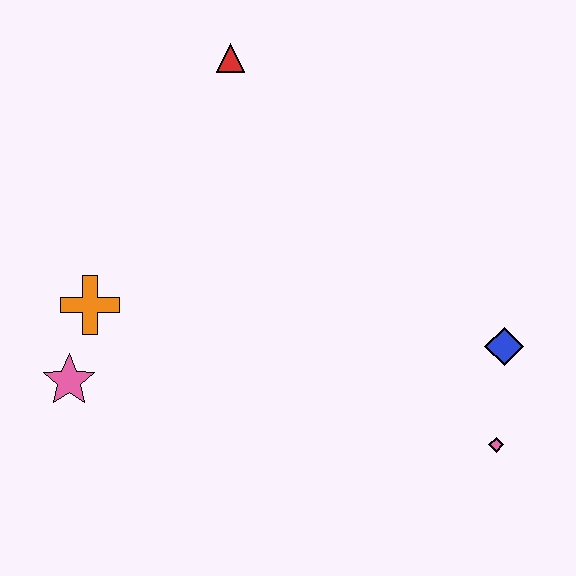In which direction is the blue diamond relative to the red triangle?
The blue diamond is below the red triangle.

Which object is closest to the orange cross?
The pink star is closest to the orange cross.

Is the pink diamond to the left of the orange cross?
No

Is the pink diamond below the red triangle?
Yes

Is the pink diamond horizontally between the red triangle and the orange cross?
No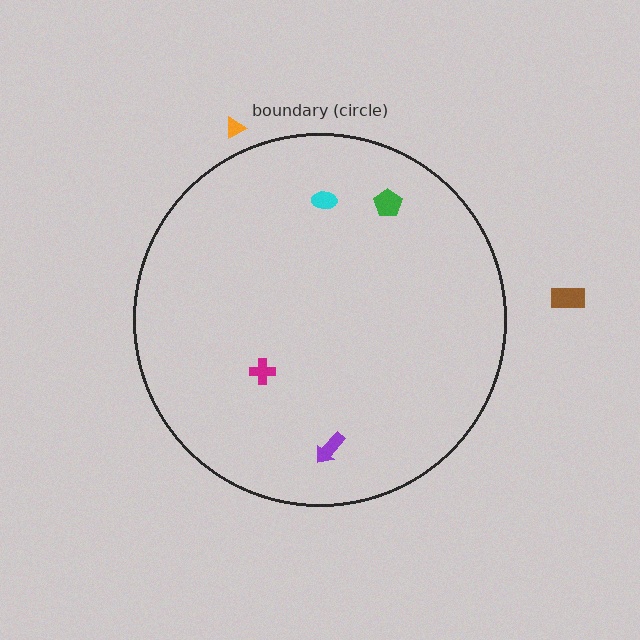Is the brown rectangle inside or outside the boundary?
Outside.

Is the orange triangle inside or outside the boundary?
Outside.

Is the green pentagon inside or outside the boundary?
Inside.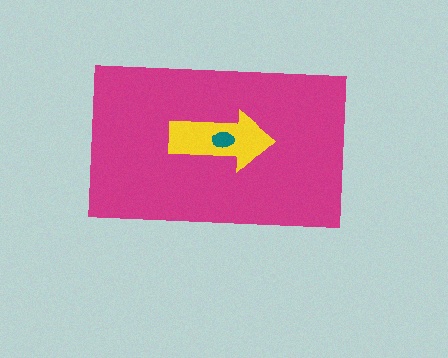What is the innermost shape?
The teal ellipse.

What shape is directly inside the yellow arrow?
The teal ellipse.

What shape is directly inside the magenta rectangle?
The yellow arrow.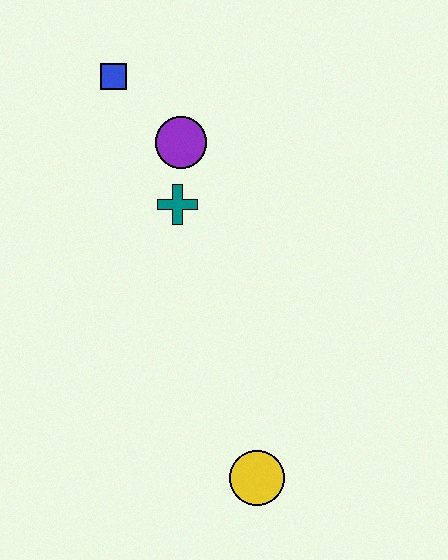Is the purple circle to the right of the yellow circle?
No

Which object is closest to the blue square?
The purple circle is closest to the blue square.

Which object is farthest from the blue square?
The yellow circle is farthest from the blue square.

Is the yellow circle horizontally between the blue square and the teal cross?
No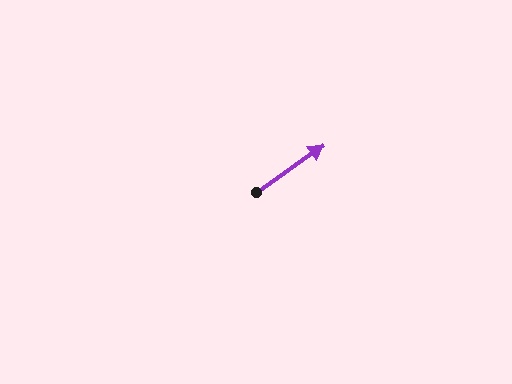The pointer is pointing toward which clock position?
Roughly 2 o'clock.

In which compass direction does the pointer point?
Northeast.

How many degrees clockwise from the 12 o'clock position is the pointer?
Approximately 55 degrees.